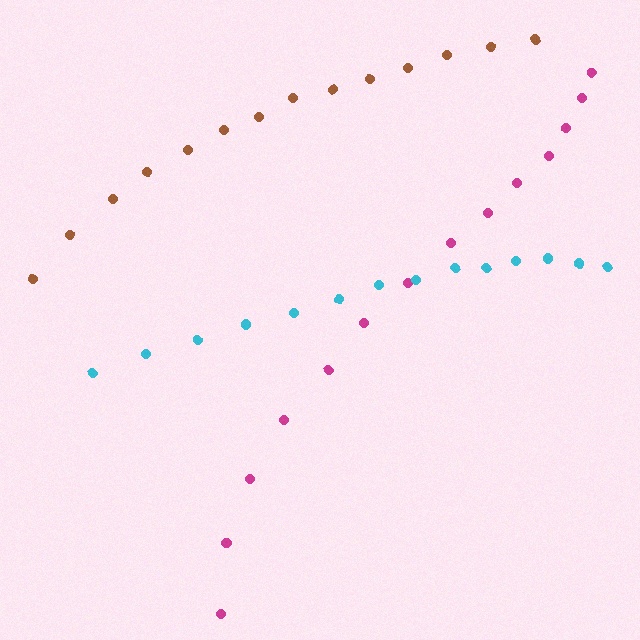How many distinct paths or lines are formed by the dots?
There are 3 distinct paths.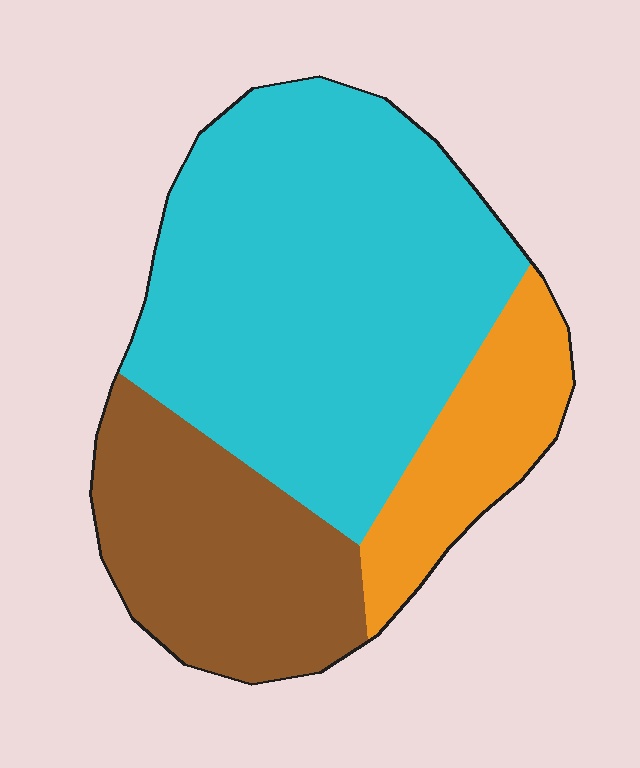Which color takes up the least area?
Orange, at roughly 15%.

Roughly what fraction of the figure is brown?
Brown takes up about one quarter (1/4) of the figure.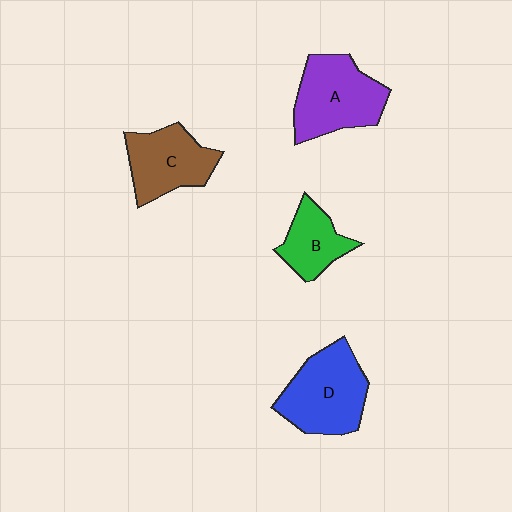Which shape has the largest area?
Shape D (blue).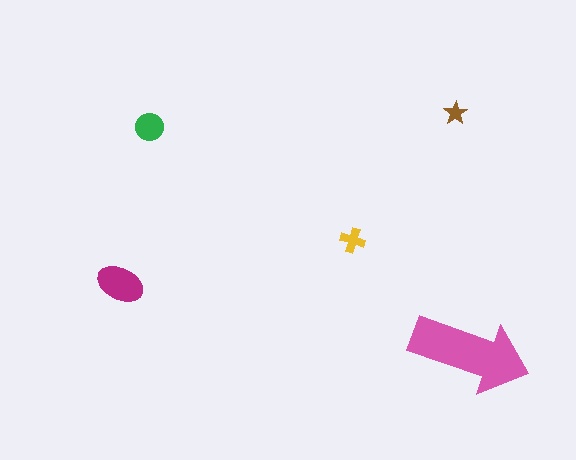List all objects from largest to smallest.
The pink arrow, the magenta ellipse, the green circle, the yellow cross, the brown star.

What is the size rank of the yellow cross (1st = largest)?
4th.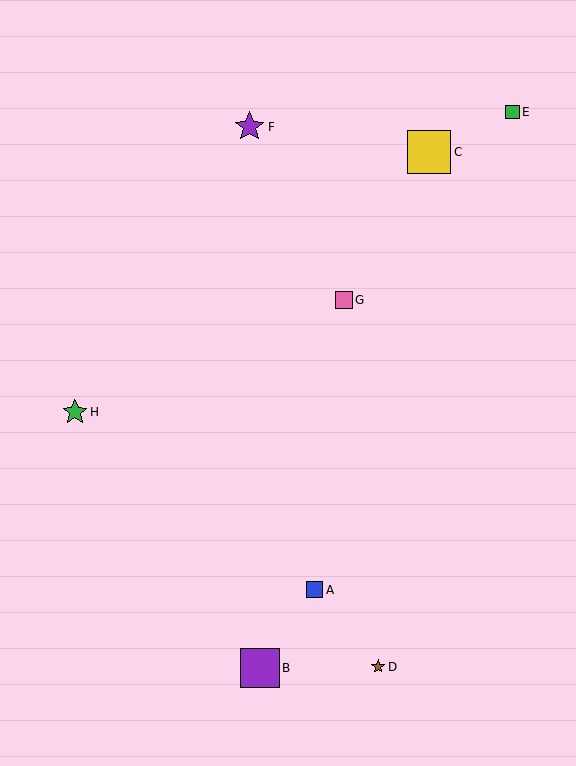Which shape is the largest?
The yellow square (labeled C) is the largest.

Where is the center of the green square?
The center of the green square is at (512, 112).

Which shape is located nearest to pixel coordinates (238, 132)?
The purple star (labeled F) at (250, 127) is nearest to that location.